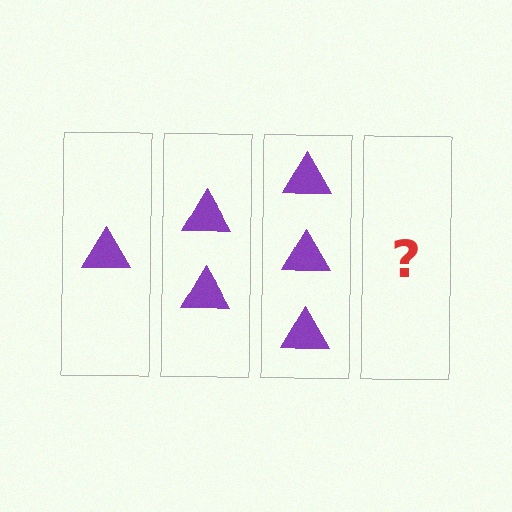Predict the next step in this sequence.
The next step is 4 triangles.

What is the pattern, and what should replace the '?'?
The pattern is that each step adds one more triangle. The '?' should be 4 triangles.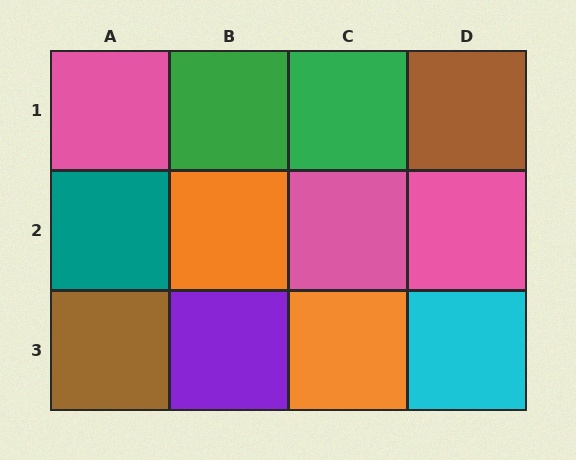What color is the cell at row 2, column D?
Pink.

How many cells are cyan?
1 cell is cyan.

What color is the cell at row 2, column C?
Pink.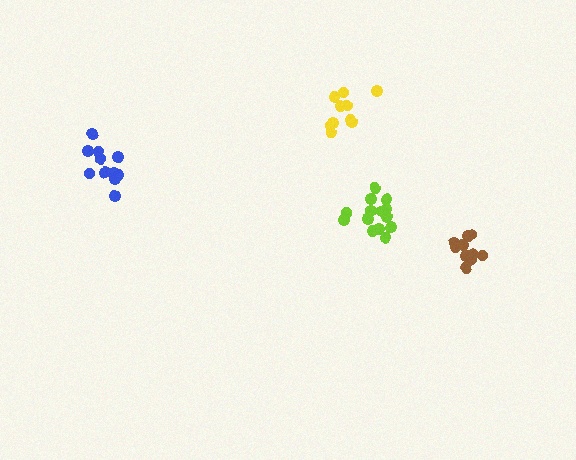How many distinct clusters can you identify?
There are 4 distinct clusters.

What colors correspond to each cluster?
The clusters are colored: lime, blue, brown, yellow.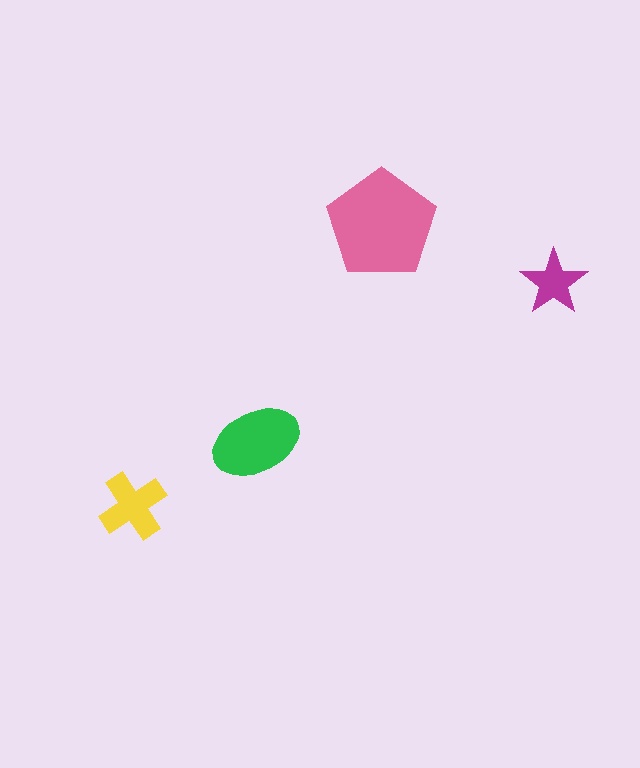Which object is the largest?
The pink pentagon.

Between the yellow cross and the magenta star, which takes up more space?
The yellow cross.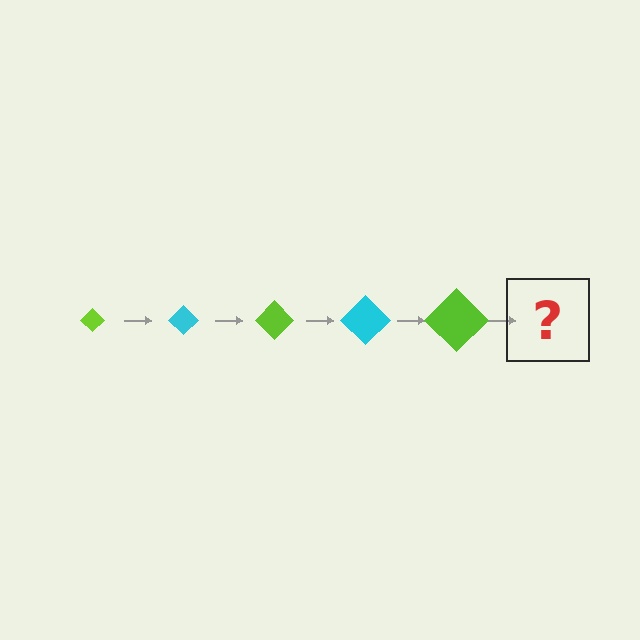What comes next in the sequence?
The next element should be a cyan diamond, larger than the previous one.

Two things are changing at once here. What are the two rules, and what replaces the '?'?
The two rules are that the diamond grows larger each step and the color cycles through lime and cyan. The '?' should be a cyan diamond, larger than the previous one.